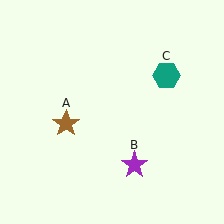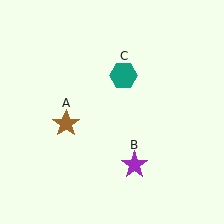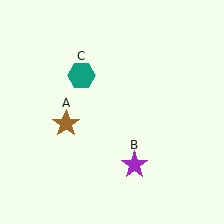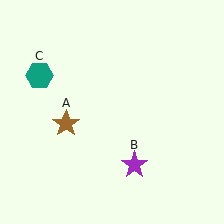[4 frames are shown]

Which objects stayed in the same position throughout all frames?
Brown star (object A) and purple star (object B) remained stationary.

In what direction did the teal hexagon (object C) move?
The teal hexagon (object C) moved left.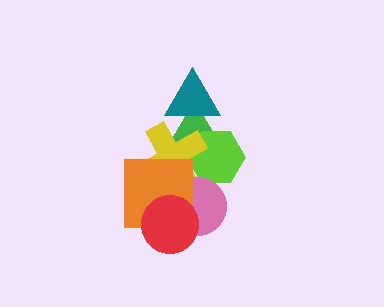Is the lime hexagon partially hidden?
Yes, it is partially covered by another shape.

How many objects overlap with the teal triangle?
1 object overlaps with the teal triangle.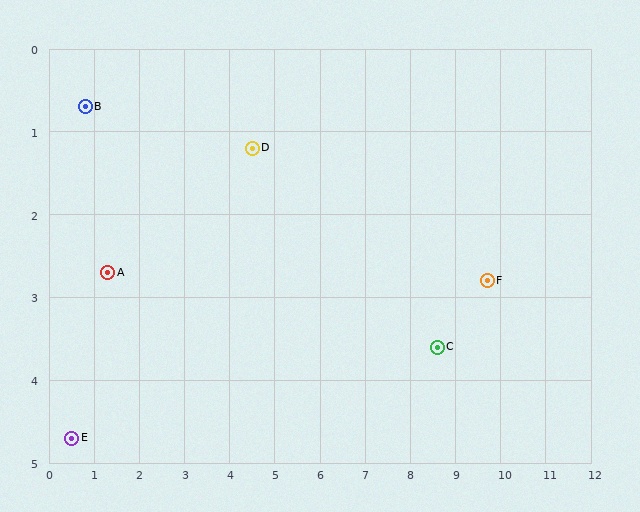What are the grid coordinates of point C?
Point C is at approximately (8.6, 3.6).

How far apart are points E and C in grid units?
Points E and C are about 8.2 grid units apart.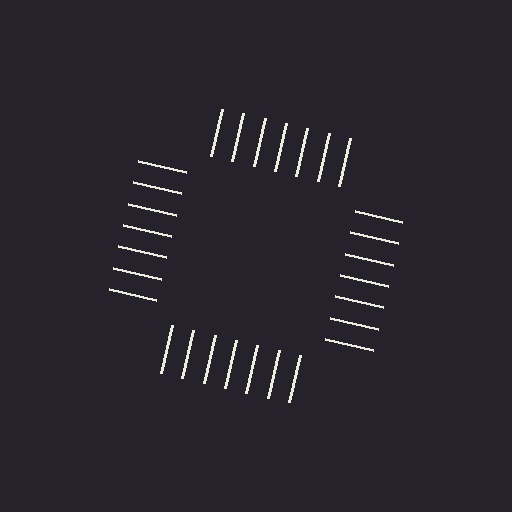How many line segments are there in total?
28 — 7 along each of the 4 edges.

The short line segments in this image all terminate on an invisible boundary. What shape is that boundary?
An illusory square — the line segments terminate on its edges but no continuous stroke is drawn.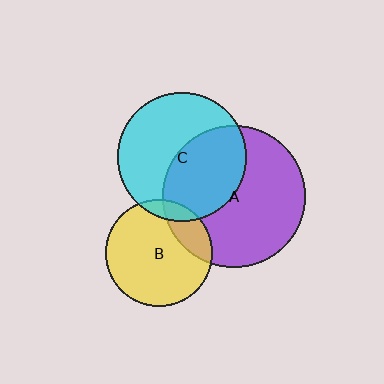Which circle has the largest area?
Circle A (purple).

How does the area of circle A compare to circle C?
Approximately 1.2 times.